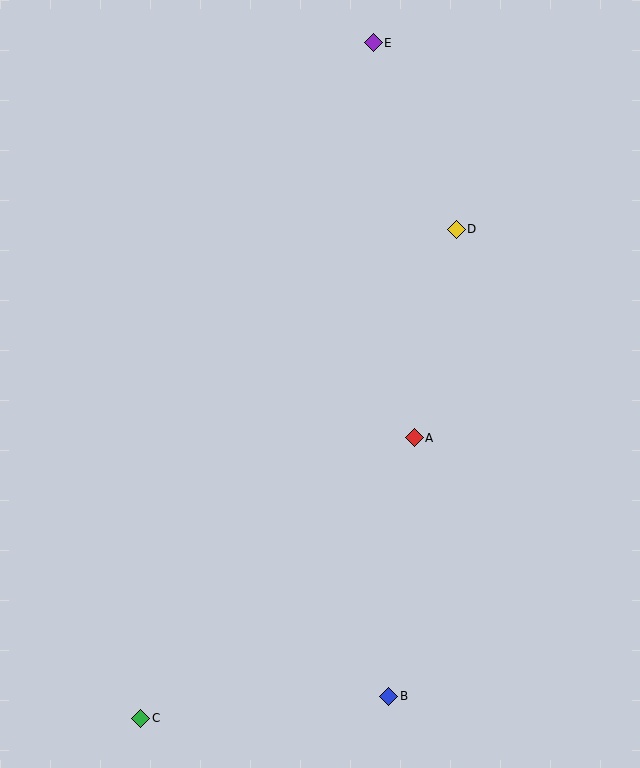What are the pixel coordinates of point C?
Point C is at (141, 718).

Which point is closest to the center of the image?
Point A at (414, 438) is closest to the center.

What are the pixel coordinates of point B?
Point B is at (389, 696).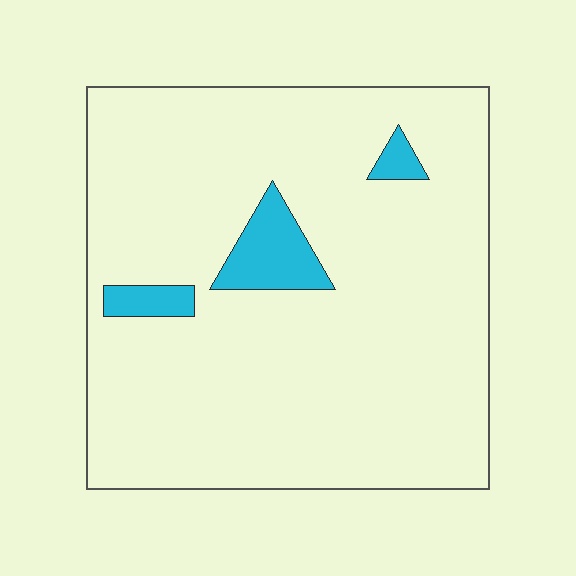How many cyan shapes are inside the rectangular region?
3.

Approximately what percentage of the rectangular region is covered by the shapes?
Approximately 5%.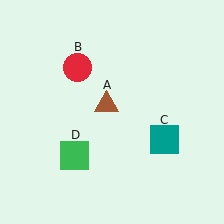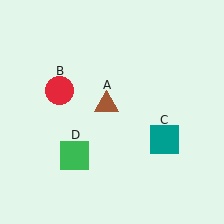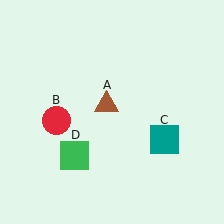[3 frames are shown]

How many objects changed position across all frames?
1 object changed position: red circle (object B).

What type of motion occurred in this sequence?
The red circle (object B) rotated counterclockwise around the center of the scene.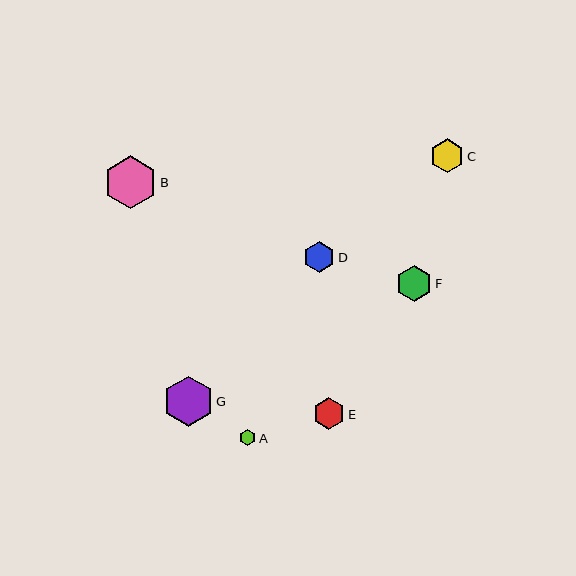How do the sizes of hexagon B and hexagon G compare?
Hexagon B and hexagon G are approximately the same size.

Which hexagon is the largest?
Hexagon B is the largest with a size of approximately 53 pixels.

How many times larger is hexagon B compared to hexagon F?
Hexagon B is approximately 1.5 times the size of hexagon F.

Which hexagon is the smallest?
Hexagon A is the smallest with a size of approximately 16 pixels.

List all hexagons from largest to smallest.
From largest to smallest: B, G, F, C, E, D, A.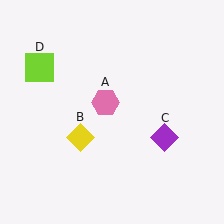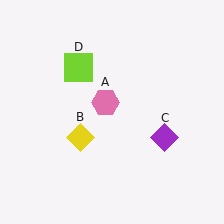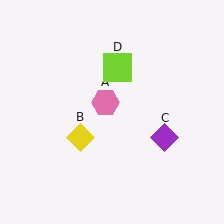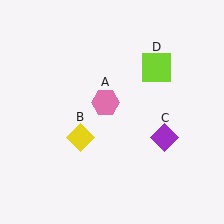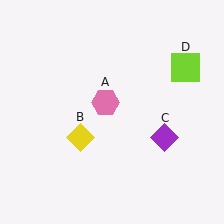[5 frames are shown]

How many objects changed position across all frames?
1 object changed position: lime square (object D).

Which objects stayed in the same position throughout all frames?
Pink hexagon (object A) and yellow diamond (object B) and purple diamond (object C) remained stationary.